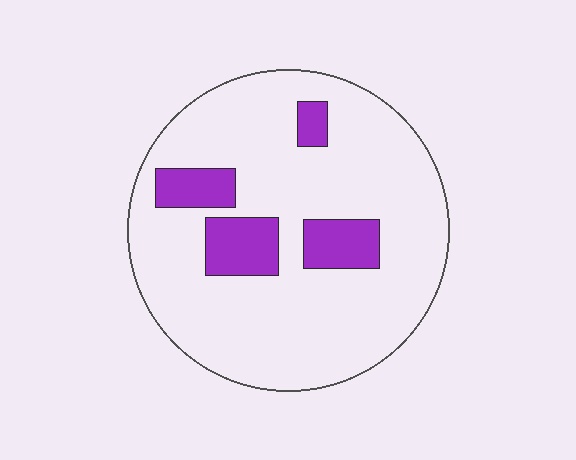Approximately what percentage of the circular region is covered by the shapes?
Approximately 15%.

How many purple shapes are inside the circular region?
4.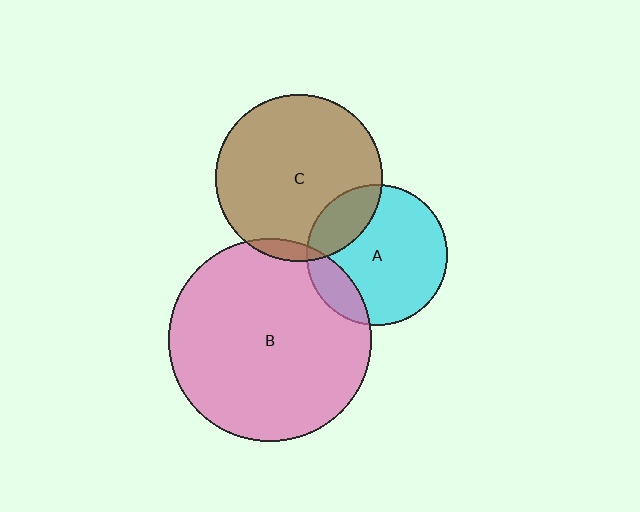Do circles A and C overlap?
Yes.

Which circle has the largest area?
Circle B (pink).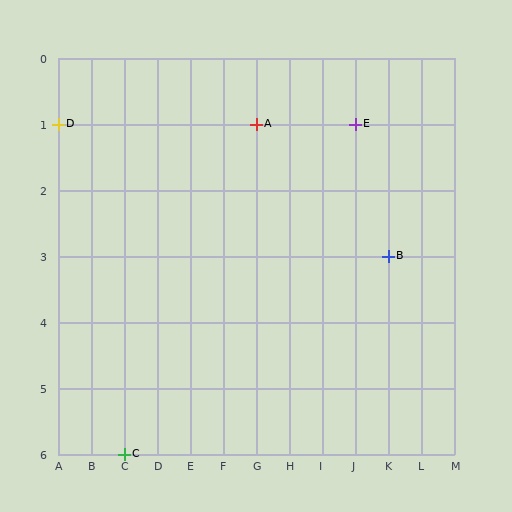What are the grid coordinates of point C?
Point C is at grid coordinates (C, 6).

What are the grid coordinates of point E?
Point E is at grid coordinates (J, 1).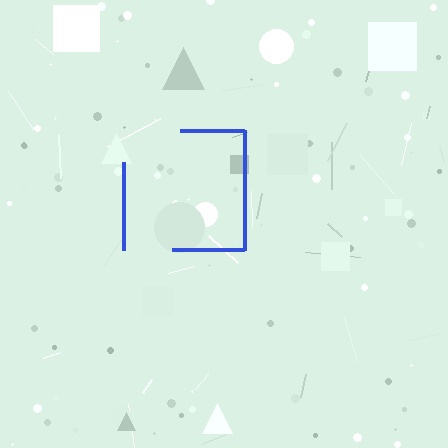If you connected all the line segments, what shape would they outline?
They would outline a square.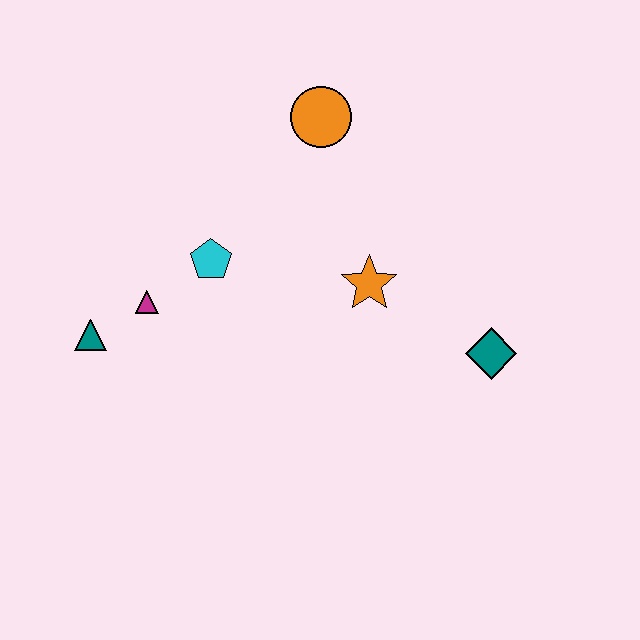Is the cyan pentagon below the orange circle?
Yes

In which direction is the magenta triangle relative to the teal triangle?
The magenta triangle is to the right of the teal triangle.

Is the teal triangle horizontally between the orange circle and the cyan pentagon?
No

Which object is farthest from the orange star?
The teal triangle is farthest from the orange star.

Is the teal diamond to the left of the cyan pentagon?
No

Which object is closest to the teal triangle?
The magenta triangle is closest to the teal triangle.